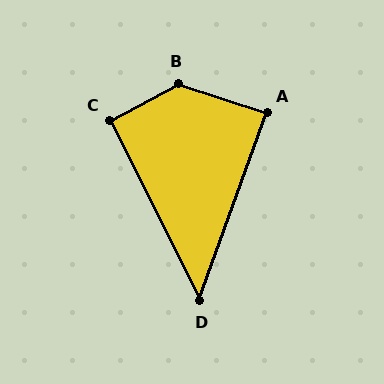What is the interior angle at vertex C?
Approximately 92 degrees (approximately right).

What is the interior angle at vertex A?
Approximately 88 degrees (approximately right).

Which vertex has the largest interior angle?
B, at approximately 134 degrees.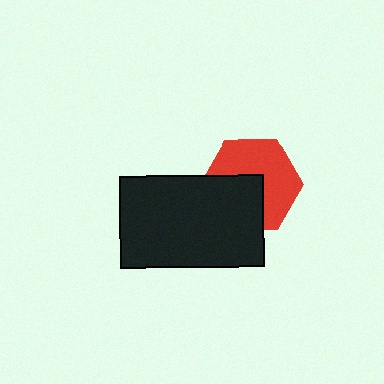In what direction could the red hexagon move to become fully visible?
The red hexagon could move toward the upper-right. That would shift it out from behind the black rectangle entirely.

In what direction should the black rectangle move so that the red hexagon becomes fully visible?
The black rectangle should move toward the lower-left. That is the shortest direction to clear the overlap and leave the red hexagon fully visible.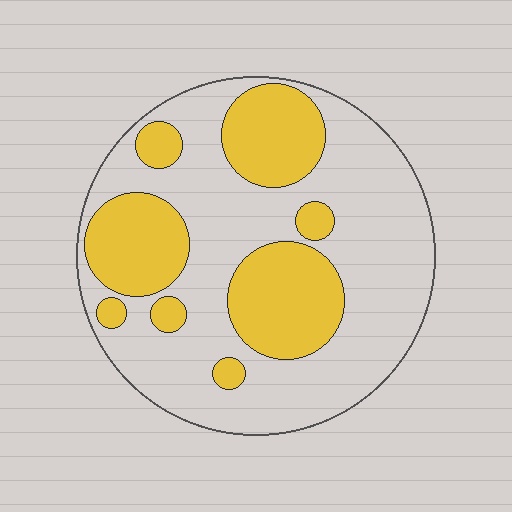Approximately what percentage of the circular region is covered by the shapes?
Approximately 35%.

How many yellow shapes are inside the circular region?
8.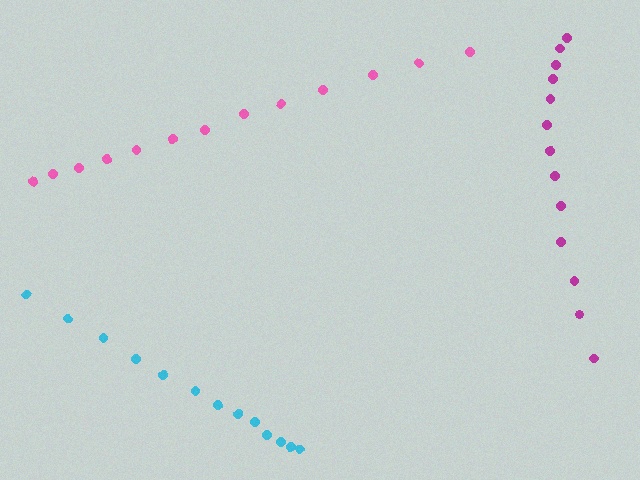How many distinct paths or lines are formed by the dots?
There are 3 distinct paths.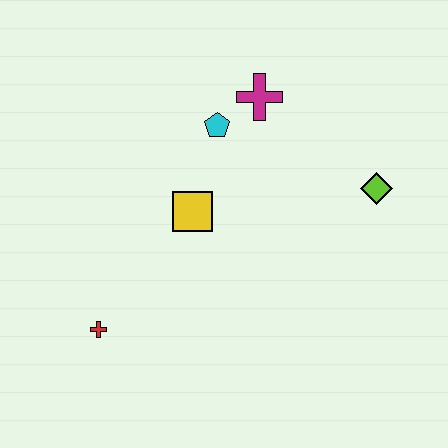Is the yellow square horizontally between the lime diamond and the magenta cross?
No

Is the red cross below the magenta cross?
Yes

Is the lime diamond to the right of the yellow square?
Yes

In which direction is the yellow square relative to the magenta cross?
The yellow square is below the magenta cross.